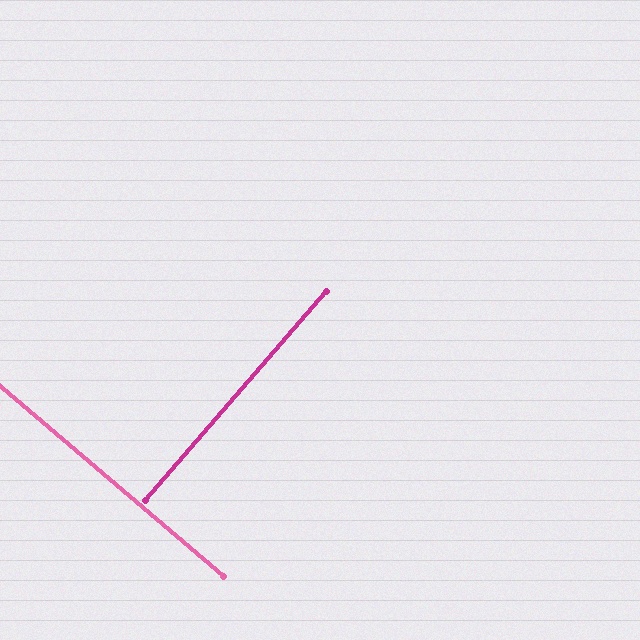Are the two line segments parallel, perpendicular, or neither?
Perpendicular — they meet at approximately 90°.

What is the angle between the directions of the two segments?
Approximately 90 degrees.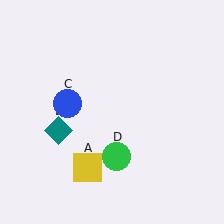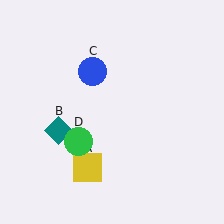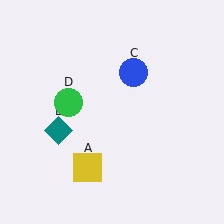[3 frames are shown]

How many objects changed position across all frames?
2 objects changed position: blue circle (object C), green circle (object D).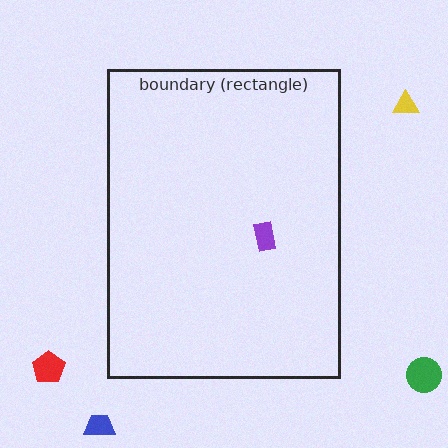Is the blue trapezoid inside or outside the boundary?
Outside.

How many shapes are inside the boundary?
1 inside, 4 outside.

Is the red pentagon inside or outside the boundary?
Outside.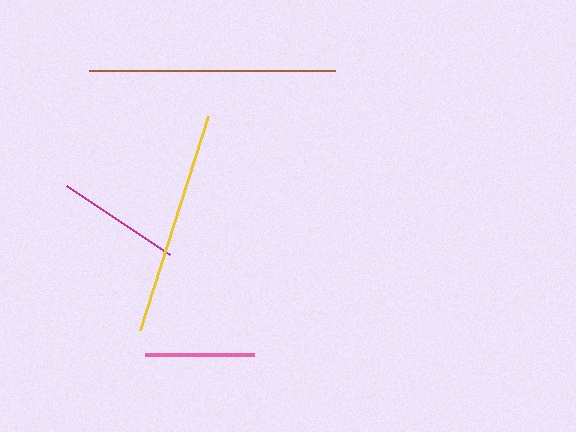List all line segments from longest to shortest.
From longest to shortest: brown, yellow, magenta, pink.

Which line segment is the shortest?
The pink line is the shortest at approximately 109 pixels.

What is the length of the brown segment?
The brown segment is approximately 246 pixels long.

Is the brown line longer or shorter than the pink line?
The brown line is longer than the pink line.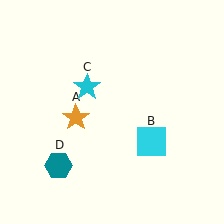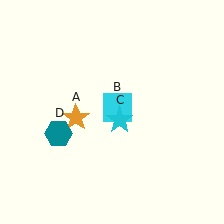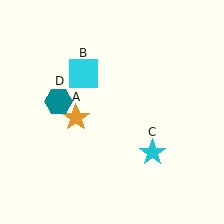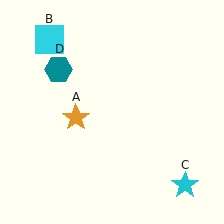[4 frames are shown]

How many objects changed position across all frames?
3 objects changed position: cyan square (object B), cyan star (object C), teal hexagon (object D).